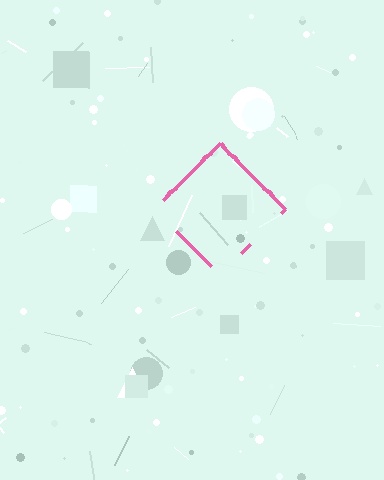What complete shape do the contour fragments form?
The contour fragments form a diamond.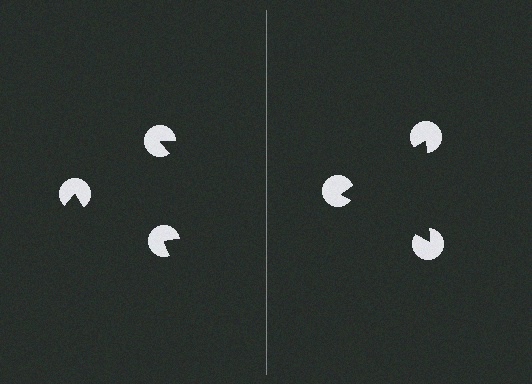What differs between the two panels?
The pac-man discs are positioned identically on both sides; only the wedge orientations differ. On the right they align to a triangle; on the left they are misaligned.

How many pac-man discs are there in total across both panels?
6 — 3 on each side.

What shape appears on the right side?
An illusory triangle.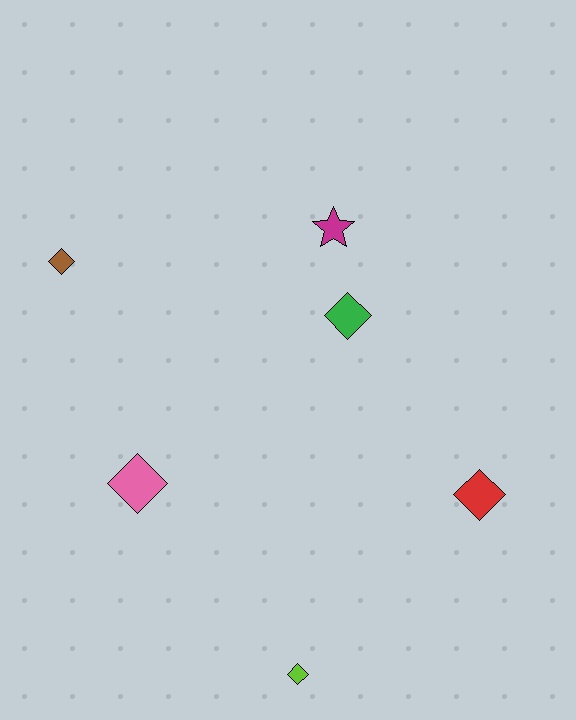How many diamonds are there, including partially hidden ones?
There are 5 diamonds.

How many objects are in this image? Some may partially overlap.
There are 6 objects.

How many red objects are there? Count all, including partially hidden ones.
There is 1 red object.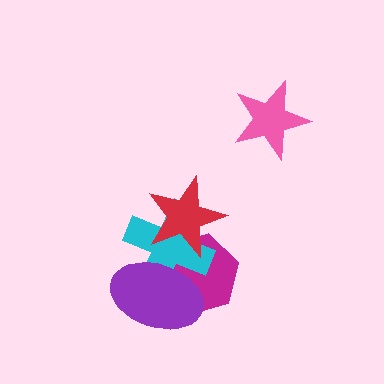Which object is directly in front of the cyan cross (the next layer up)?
The purple ellipse is directly in front of the cyan cross.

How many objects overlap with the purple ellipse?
2 objects overlap with the purple ellipse.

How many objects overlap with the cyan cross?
3 objects overlap with the cyan cross.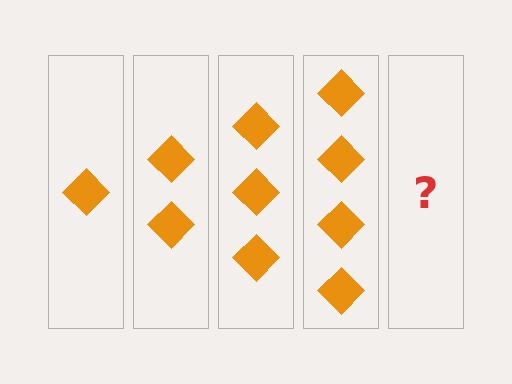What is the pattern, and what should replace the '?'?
The pattern is that each step adds one more diamond. The '?' should be 5 diamonds.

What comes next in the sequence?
The next element should be 5 diamonds.